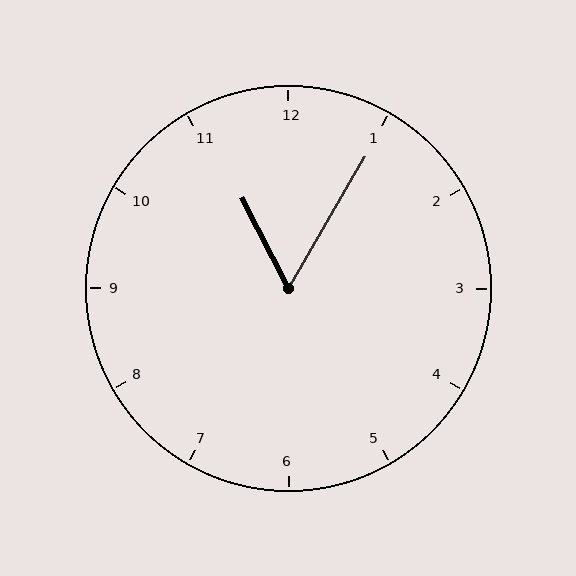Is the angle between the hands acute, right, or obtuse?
It is acute.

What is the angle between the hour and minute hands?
Approximately 58 degrees.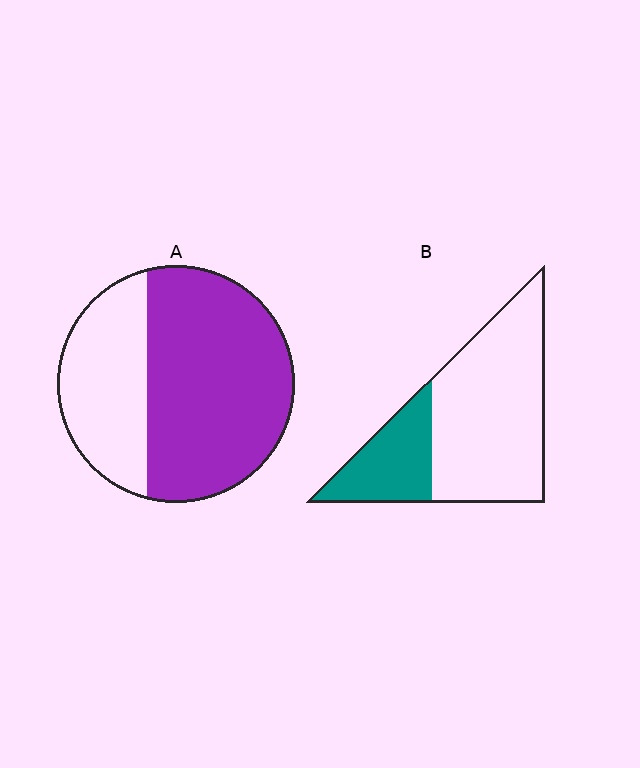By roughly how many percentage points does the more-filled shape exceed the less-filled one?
By roughly 35 percentage points (A over B).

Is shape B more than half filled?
No.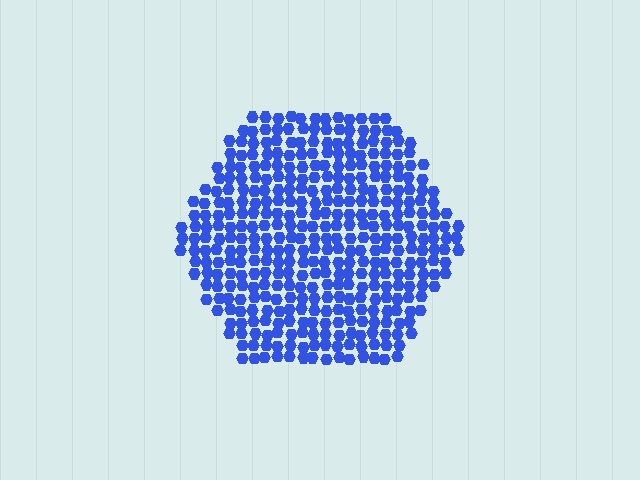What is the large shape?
The large shape is a hexagon.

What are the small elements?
The small elements are hexagons.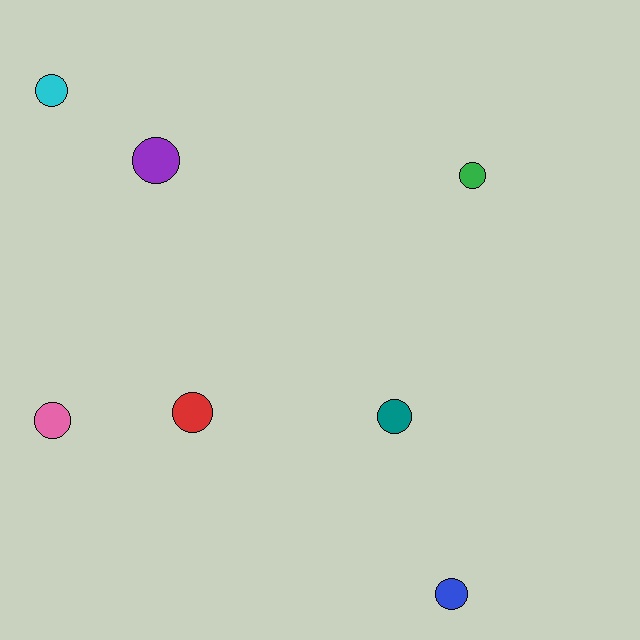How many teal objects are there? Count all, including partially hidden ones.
There is 1 teal object.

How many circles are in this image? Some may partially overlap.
There are 7 circles.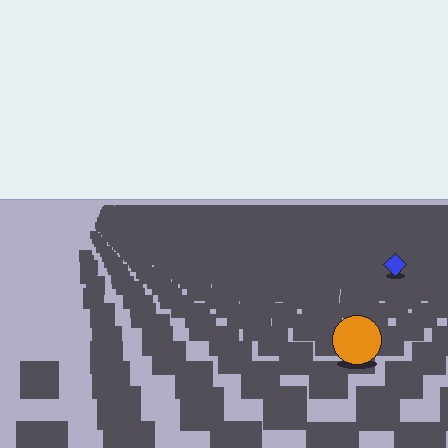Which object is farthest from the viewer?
The blue diamond is farthest from the viewer. It appears smaller and the ground texture around it is denser.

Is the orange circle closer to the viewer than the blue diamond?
Yes. The orange circle is closer — you can tell from the texture gradient: the ground texture is coarser near it.